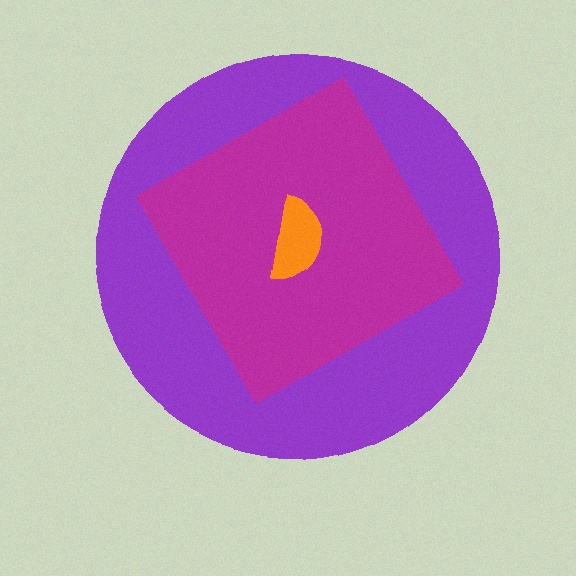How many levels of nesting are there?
3.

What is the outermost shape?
The purple circle.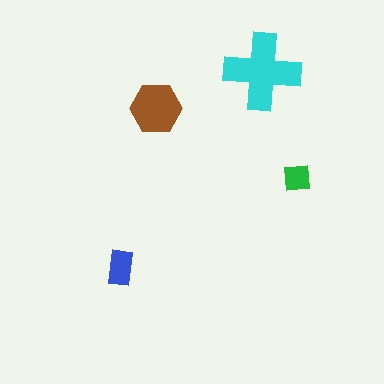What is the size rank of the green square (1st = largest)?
4th.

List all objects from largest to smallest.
The cyan cross, the brown hexagon, the blue rectangle, the green square.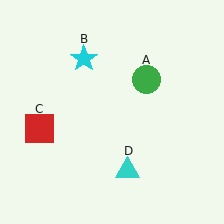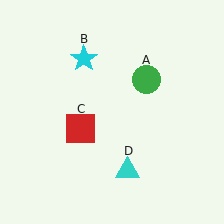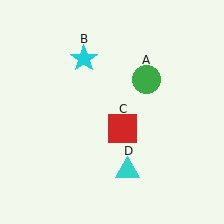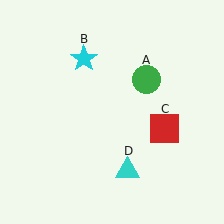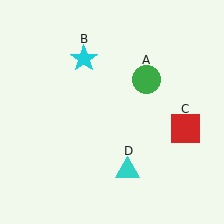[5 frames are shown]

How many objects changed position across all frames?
1 object changed position: red square (object C).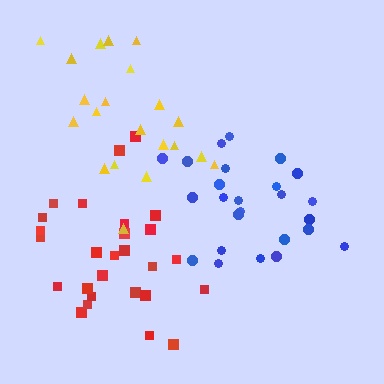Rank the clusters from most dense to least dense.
red, blue, yellow.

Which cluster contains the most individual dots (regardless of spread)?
Red (28).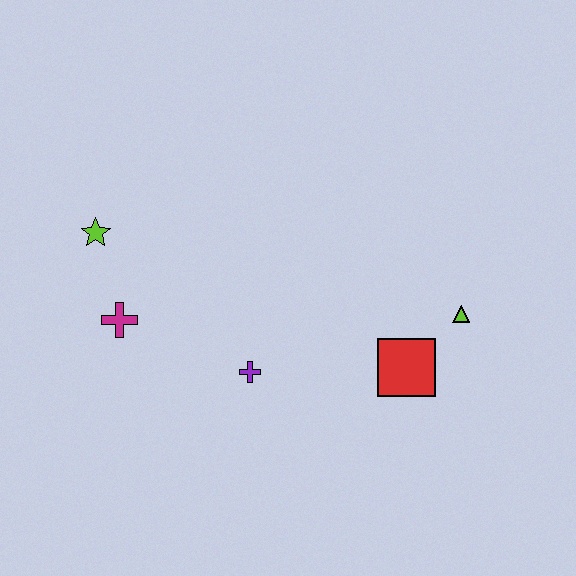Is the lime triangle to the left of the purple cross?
No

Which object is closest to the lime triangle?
The red square is closest to the lime triangle.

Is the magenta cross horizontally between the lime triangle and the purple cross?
No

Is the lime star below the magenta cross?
No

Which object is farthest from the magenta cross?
The lime triangle is farthest from the magenta cross.